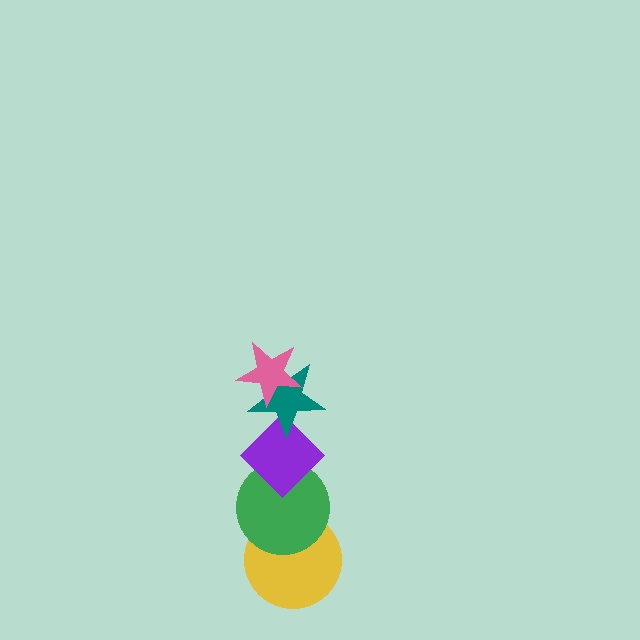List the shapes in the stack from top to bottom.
From top to bottom: the pink star, the teal star, the purple diamond, the green circle, the yellow circle.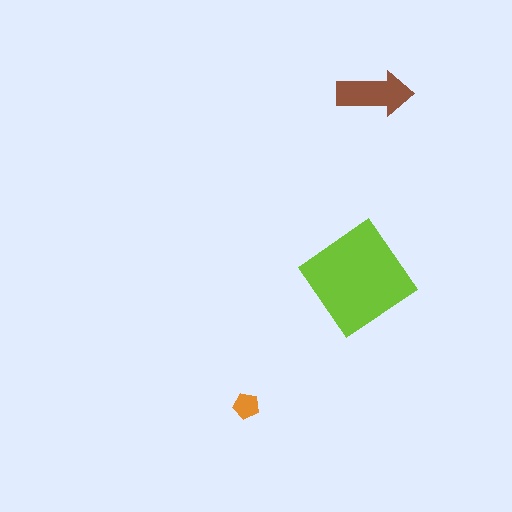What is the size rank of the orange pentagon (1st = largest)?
3rd.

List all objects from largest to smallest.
The lime diamond, the brown arrow, the orange pentagon.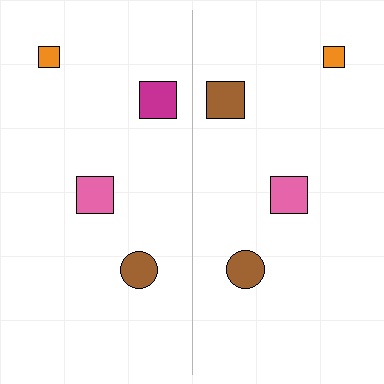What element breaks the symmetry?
The brown square on the right side breaks the symmetry — its mirror counterpart is magenta.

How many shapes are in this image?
There are 8 shapes in this image.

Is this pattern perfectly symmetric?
No, the pattern is not perfectly symmetric. The brown square on the right side breaks the symmetry — its mirror counterpart is magenta.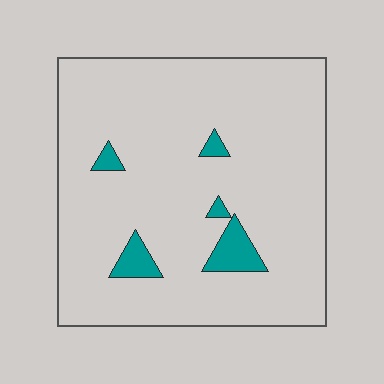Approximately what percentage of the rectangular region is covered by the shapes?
Approximately 5%.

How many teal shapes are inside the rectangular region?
5.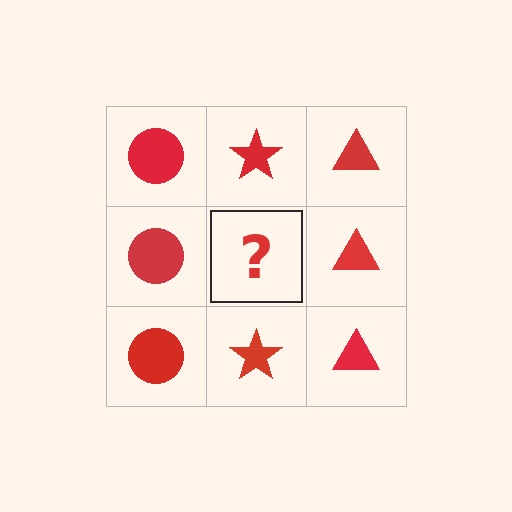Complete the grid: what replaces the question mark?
The question mark should be replaced with a red star.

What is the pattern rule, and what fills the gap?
The rule is that each column has a consistent shape. The gap should be filled with a red star.